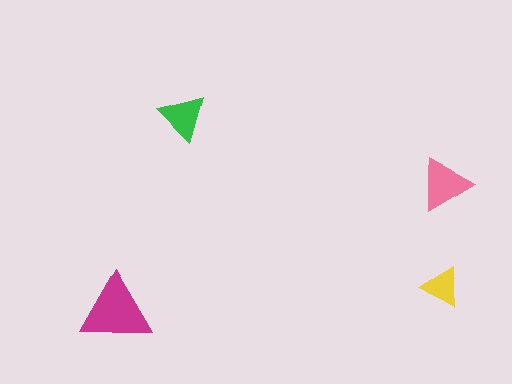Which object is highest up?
The green triangle is topmost.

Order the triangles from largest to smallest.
the magenta one, the pink one, the green one, the yellow one.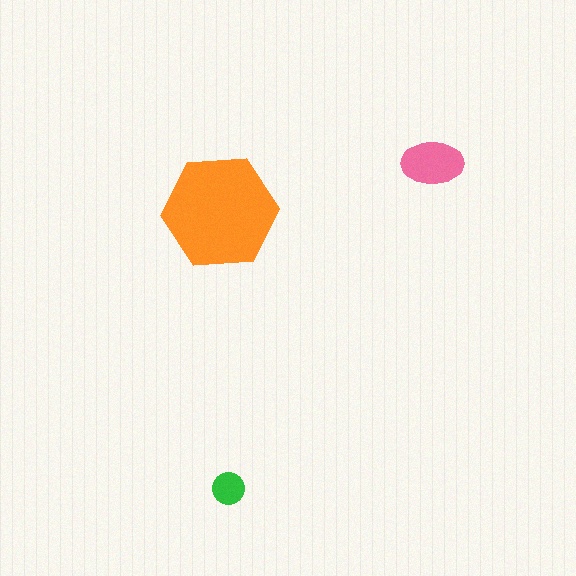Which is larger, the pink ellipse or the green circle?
The pink ellipse.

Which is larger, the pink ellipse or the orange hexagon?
The orange hexagon.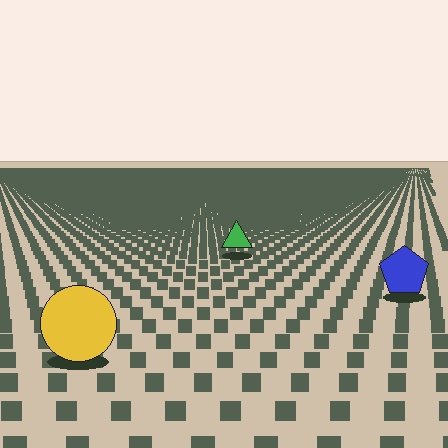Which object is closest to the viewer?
The yellow circle is closest. The texture marks near it are larger and more spread out.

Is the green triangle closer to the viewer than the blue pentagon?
No. The blue pentagon is closer — you can tell from the texture gradient: the ground texture is coarser near it.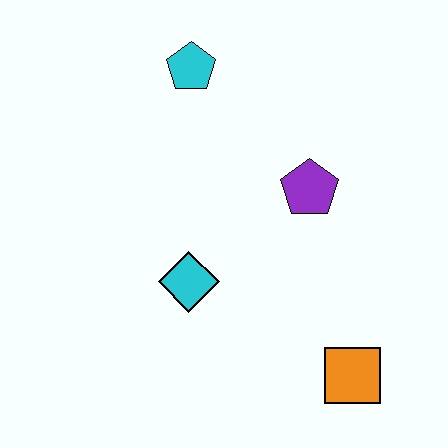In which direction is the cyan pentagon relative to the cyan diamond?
The cyan pentagon is above the cyan diamond.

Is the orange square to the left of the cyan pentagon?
No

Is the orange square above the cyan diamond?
No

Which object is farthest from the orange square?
The cyan pentagon is farthest from the orange square.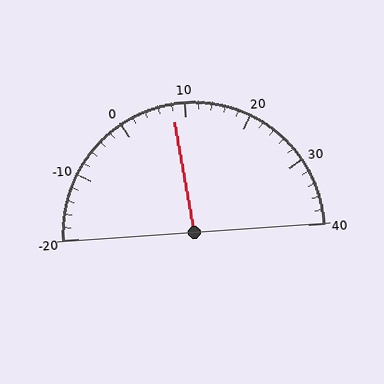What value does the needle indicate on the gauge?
The needle indicates approximately 8.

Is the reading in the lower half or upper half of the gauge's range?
The reading is in the lower half of the range (-20 to 40).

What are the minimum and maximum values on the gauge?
The gauge ranges from -20 to 40.